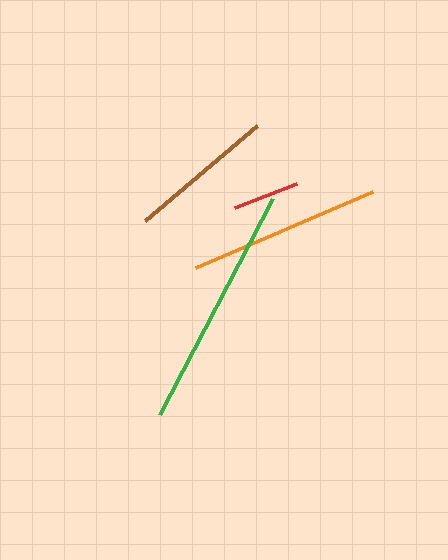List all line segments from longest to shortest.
From longest to shortest: green, orange, brown, red.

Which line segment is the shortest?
The red line is the shortest at approximately 67 pixels.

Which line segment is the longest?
The green line is the longest at approximately 244 pixels.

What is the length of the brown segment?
The brown segment is approximately 147 pixels long.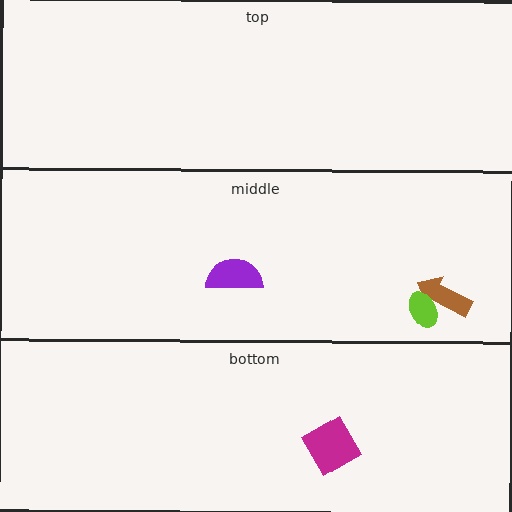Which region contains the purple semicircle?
The middle region.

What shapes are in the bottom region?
The magenta square.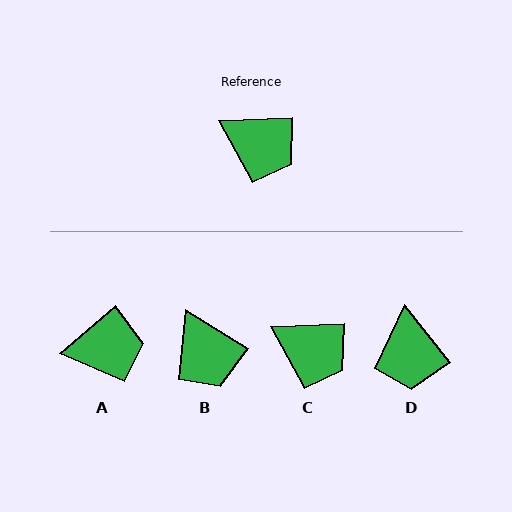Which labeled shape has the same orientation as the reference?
C.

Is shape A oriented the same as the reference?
No, it is off by about 38 degrees.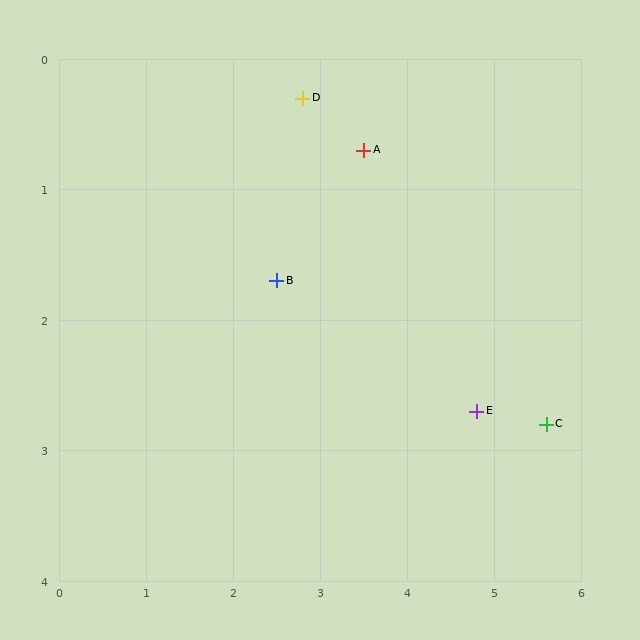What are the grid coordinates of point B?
Point B is at approximately (2.5, 1.7).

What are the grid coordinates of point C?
Point C is at approximately (5.6, 2.8).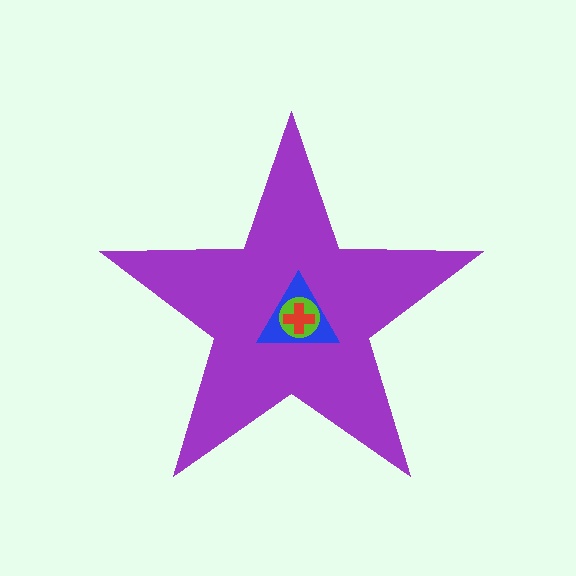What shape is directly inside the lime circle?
The red cross.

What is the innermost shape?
The red cross.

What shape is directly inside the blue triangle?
The lime circle.